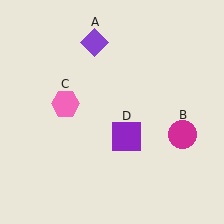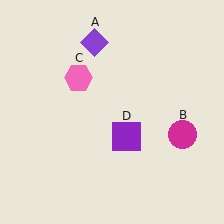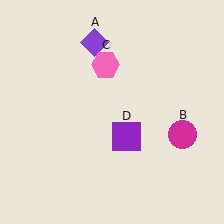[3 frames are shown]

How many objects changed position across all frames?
1 object changed position: pink hexagon (object C).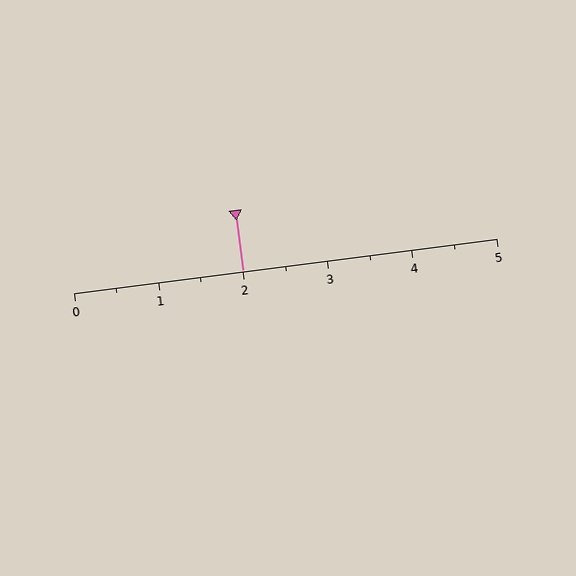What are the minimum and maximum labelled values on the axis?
The axis runs from 0 to 5.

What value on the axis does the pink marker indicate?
The marker indicates approximately 2.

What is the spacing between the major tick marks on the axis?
The major ticks are spaced 1 apart.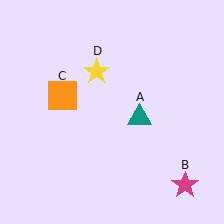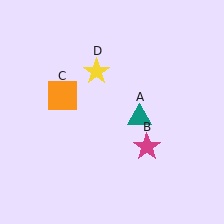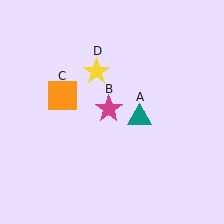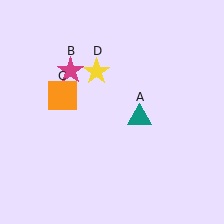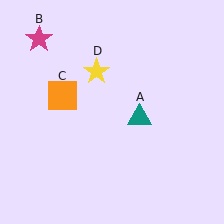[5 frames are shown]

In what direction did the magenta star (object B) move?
The magenta star (object B) moved up and to the left.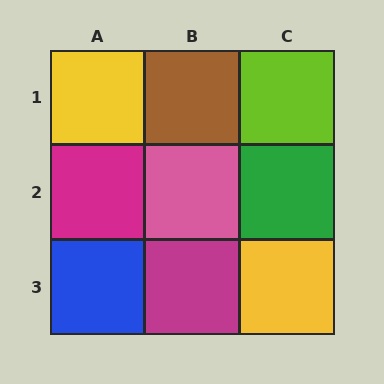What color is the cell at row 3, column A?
Blue.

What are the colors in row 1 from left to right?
Yellow, brown, lime.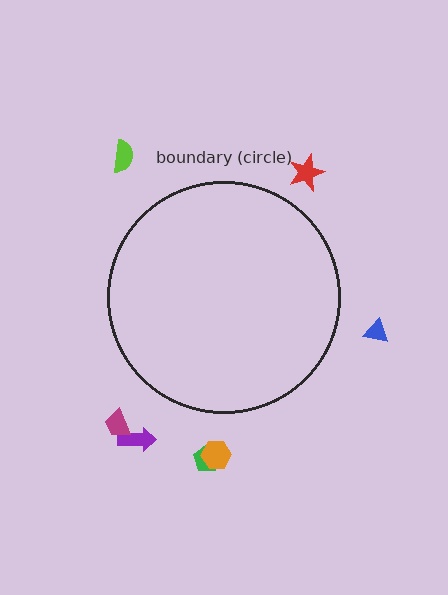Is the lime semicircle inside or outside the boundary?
Outside.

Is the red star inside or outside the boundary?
Outside.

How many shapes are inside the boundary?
0 inside, 7 outside.